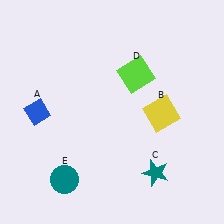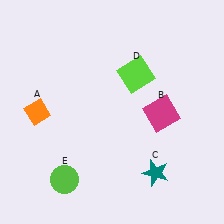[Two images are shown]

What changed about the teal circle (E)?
In Image 1, E is teal. In Image 2, it changed to lime.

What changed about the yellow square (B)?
In Image 1, B is yellow. In Image 2, it changed to magenta.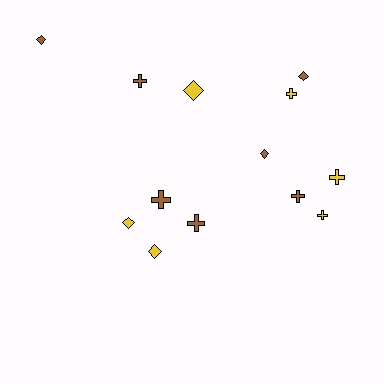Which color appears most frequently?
Brown, with 7 objects.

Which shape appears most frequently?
Cross, with 7 objects.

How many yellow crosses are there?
There are 3 yellow crosses.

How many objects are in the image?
There are 13 objects.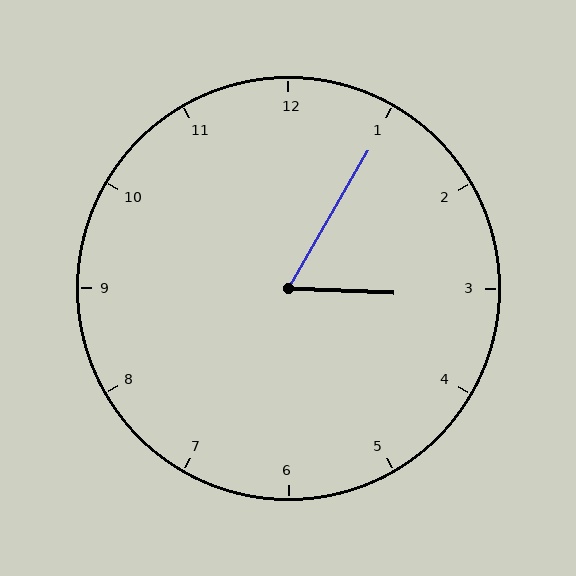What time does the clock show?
3:05.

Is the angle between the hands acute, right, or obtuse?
It is acute.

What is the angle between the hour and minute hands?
Approximately 62 degrees.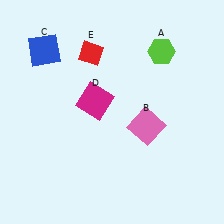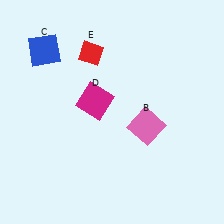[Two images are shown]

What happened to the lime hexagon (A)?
The lime hexagon (A) was removed in Image 2. It was in the top-right area of Image 1.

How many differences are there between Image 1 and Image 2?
There is 1 difference between the two images.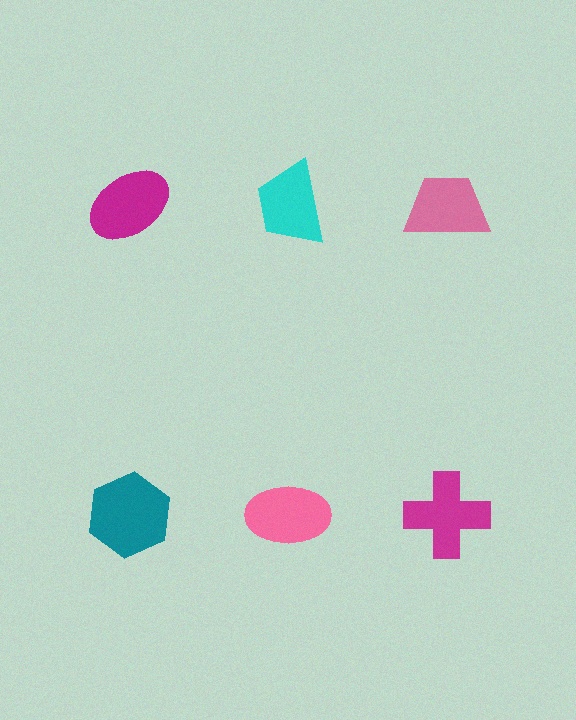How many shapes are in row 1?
3 shapes.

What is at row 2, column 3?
A magenta cross.